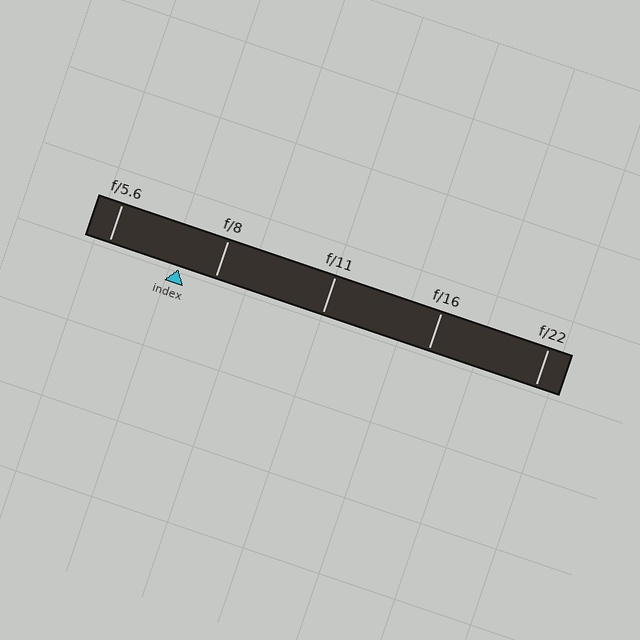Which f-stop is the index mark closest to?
The index mark is closest to f/8.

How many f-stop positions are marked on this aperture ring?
There are 5 f-stop positions marked.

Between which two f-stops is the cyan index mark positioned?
The index mark is between f/5.6 and f/8.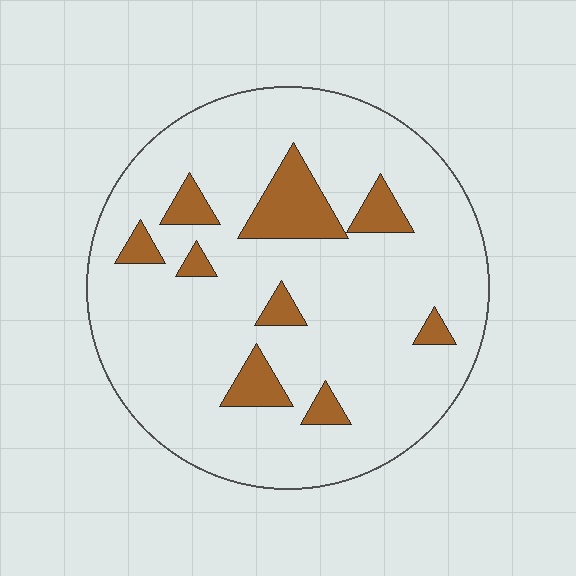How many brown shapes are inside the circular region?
9.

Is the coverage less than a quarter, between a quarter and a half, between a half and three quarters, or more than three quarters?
Less than a quarter.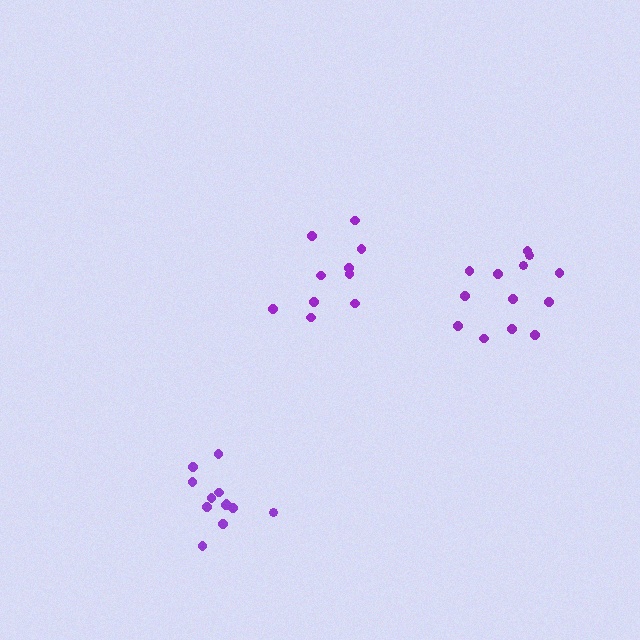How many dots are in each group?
Group 1: 12 dots, Group 2: 13 dots, Group 3: 10 dots (35 total).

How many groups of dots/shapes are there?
There are 3 groups.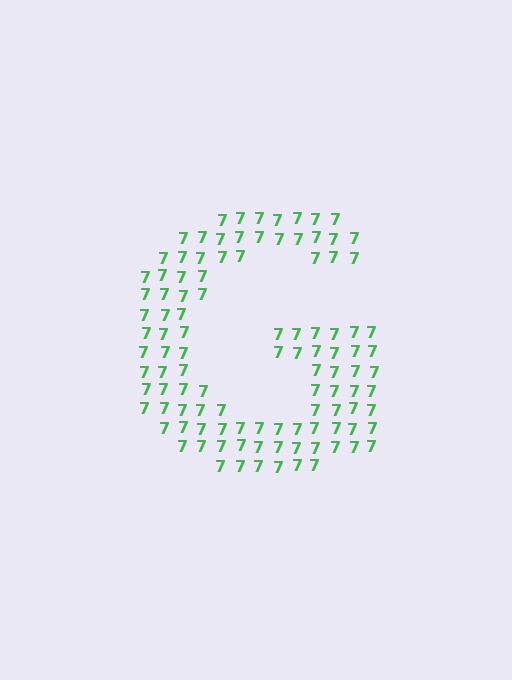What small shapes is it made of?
It is made of small digit 7's.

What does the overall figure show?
The overall figure shows the letter G.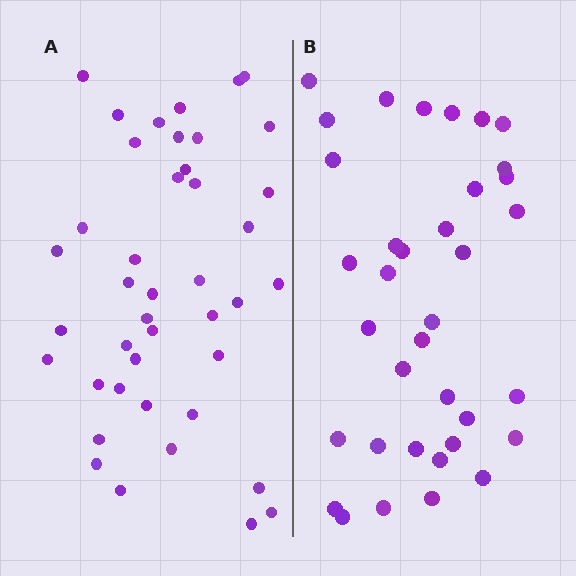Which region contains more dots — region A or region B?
Region A (the left region) has more dots.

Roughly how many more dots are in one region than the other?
Region A has about 6 more dots than region B.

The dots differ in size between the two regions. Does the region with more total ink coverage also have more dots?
No. Region B has more total ink coverage because its dots are larger, but region A actually contains more individual dots. Total area can be misleading — the number of items is what matters here.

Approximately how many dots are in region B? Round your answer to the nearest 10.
About 40 dots. (The exact count is 36, which rounds to 40.)